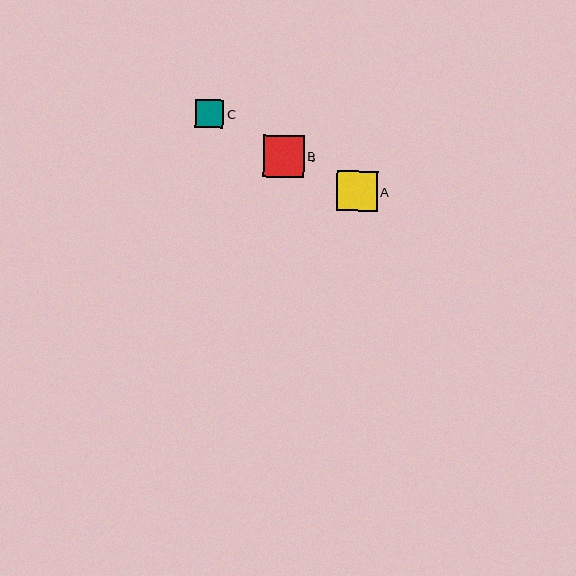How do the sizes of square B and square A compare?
Square B and square A are approximately the same size.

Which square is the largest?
Square B is the largest with a size of approximately 41 pixels.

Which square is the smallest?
Square C is the smallest with a size of approximately 28 pixels.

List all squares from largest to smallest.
From largest to smallest: B, A, C.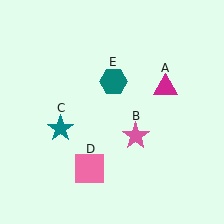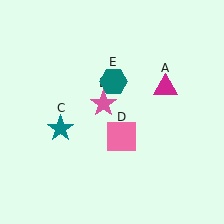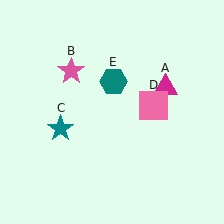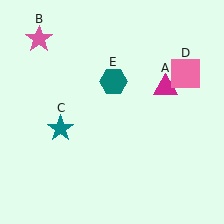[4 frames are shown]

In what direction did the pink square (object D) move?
The pink square (object D) moved up and to the right.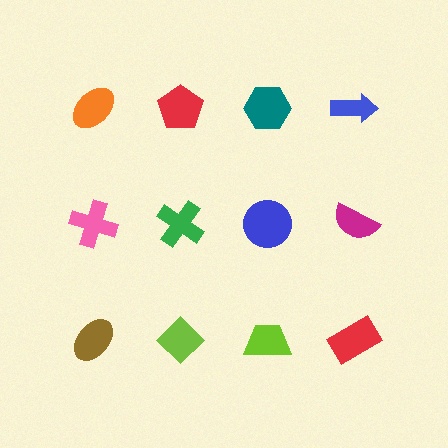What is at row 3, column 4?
A red rectangle.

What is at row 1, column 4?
A blue arrow.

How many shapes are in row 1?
4 shapes.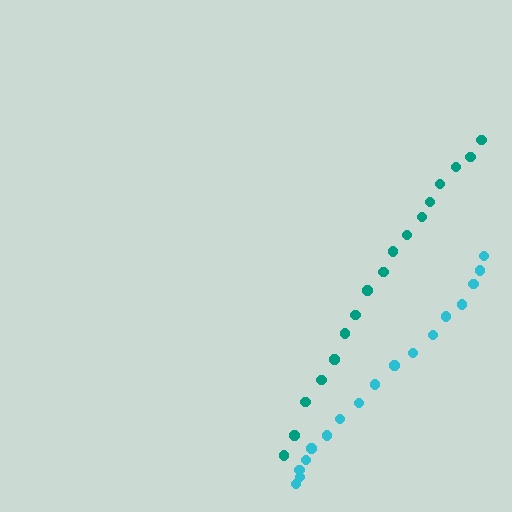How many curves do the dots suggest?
There are 2 distinct paths.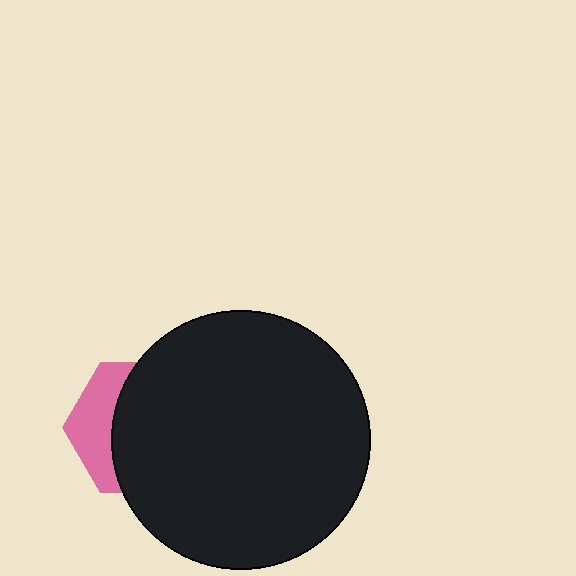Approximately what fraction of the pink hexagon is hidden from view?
Roughly 68% of the pink hexagon is hidden behind the black circle.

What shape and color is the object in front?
The object in front is a black circle.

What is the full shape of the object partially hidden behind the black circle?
The partially hidden object is a pink hexagon.